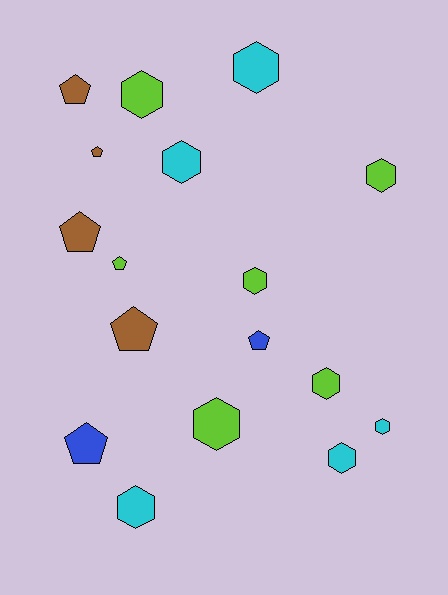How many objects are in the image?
There are 17 objects.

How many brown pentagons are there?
There are 4 brown pentagons.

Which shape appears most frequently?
Hexagon, with 10 objects.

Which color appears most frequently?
Lime, with 6 objects.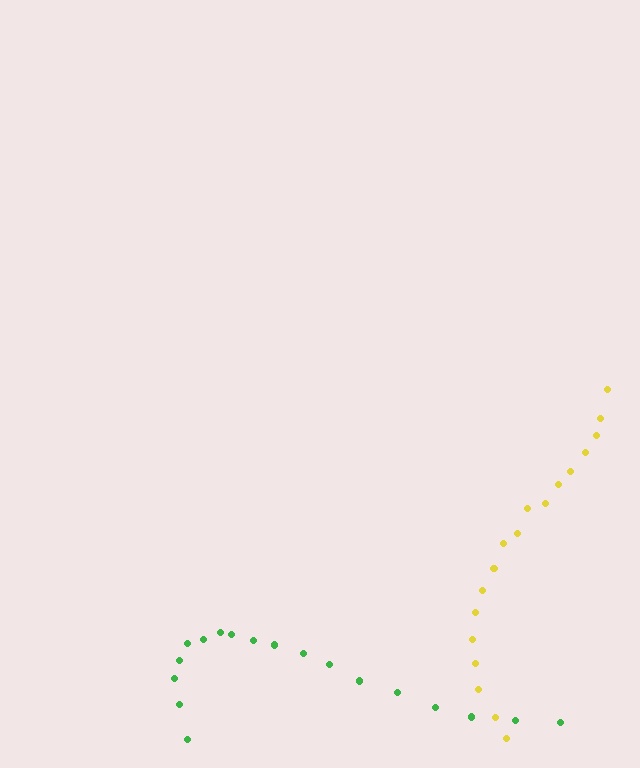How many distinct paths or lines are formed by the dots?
There are 2 distinct paths.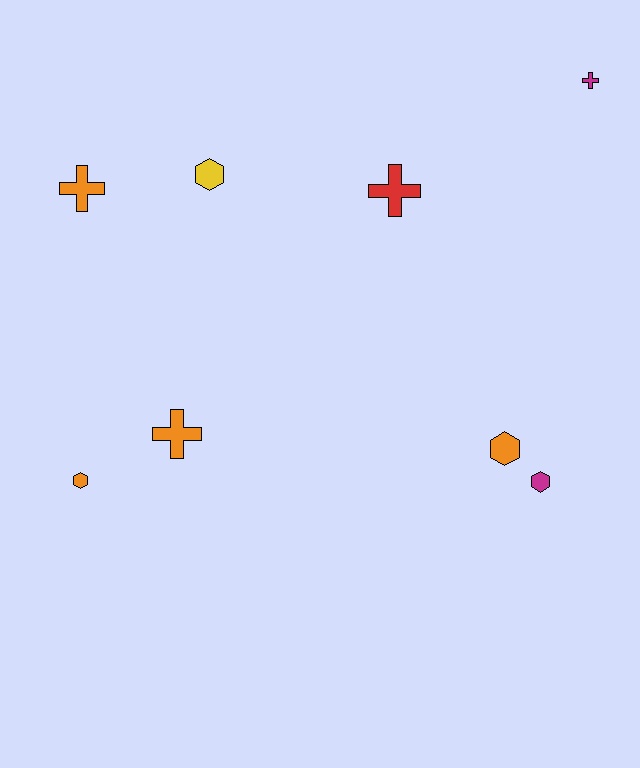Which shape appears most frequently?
Cross, with 4 objects.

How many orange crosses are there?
There are 2 orange crosses.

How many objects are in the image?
There are 8 objects.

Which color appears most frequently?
Orange, with 4 objects.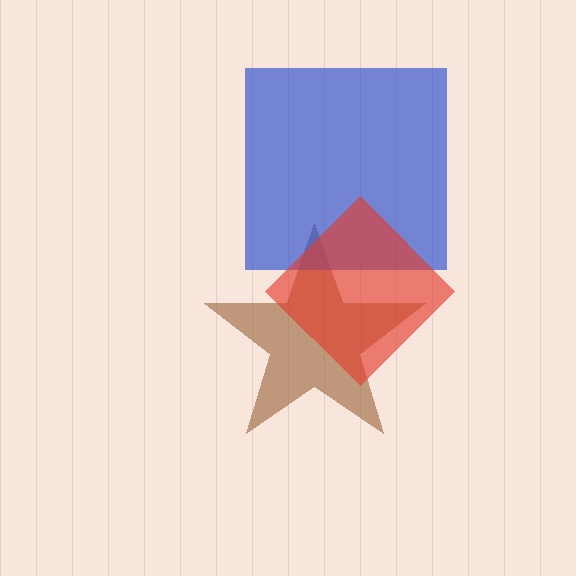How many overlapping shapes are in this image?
There are 3 overlapping shapes in the image.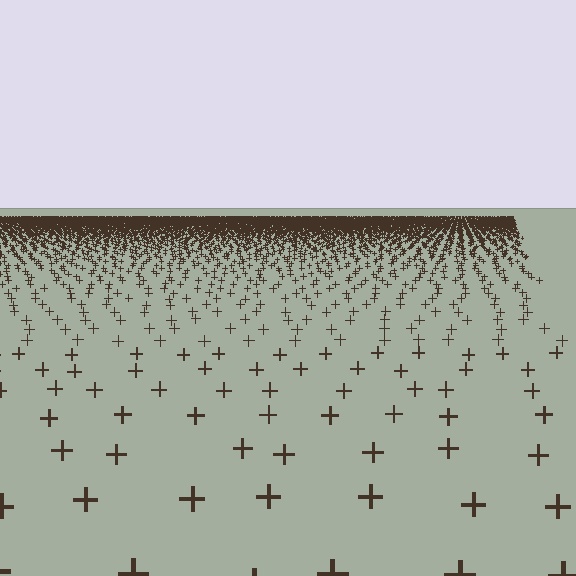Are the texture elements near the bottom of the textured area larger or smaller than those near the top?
Larger. Near the bottom, elements are closer to the viewer and appear at a bigger on-screen size.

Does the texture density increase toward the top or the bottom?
Density increases toward the top.